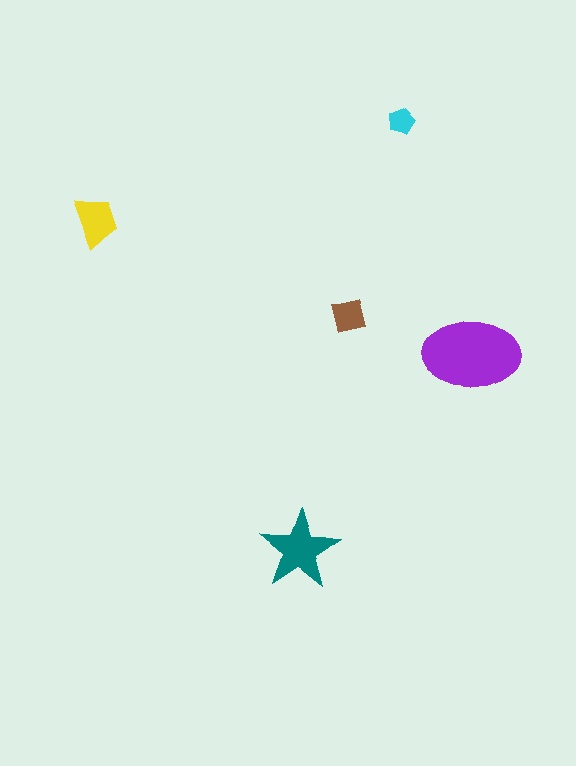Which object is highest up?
The cyan pentagon is topmost.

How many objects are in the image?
There are 5 objects in the image.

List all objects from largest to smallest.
The purple ellipse, the teal star, the yellow trapezoid, the brown square, the cyan pentagon.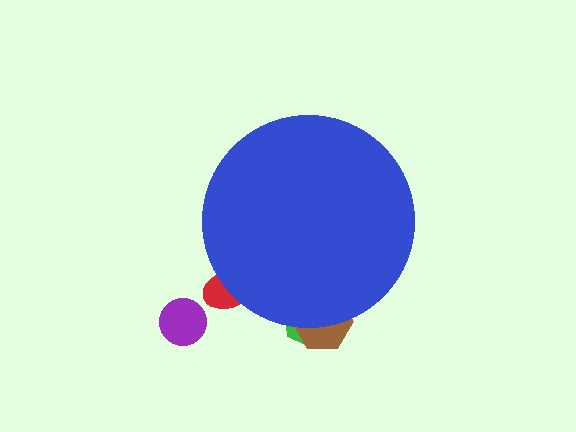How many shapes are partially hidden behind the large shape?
4 shapes are partially hidden.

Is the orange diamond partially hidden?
Yes, the orange diamond is partially hidden behind the blue circle.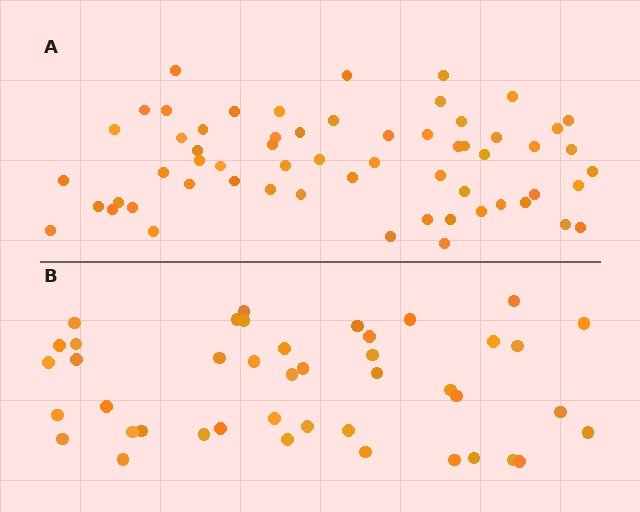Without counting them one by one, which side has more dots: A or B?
Region A (the top region) has more dots.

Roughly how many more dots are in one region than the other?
Region A has approximately 15 more dots than region B.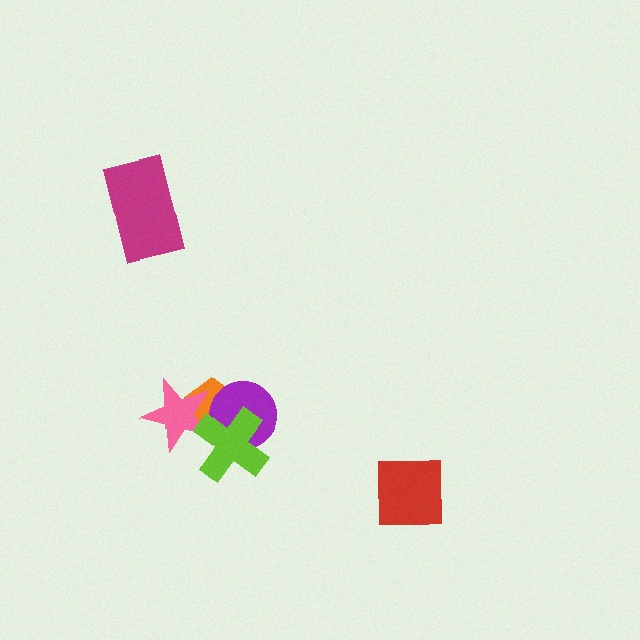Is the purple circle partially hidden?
Yes, it is partially covered by another shape.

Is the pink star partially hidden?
Yes, it is partially covered by another shape.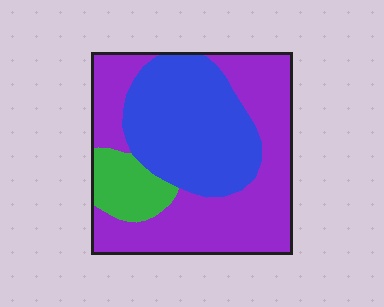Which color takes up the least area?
Green, at roughly 10%.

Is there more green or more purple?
Purple.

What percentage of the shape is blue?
Blue covers 37% of the shape.